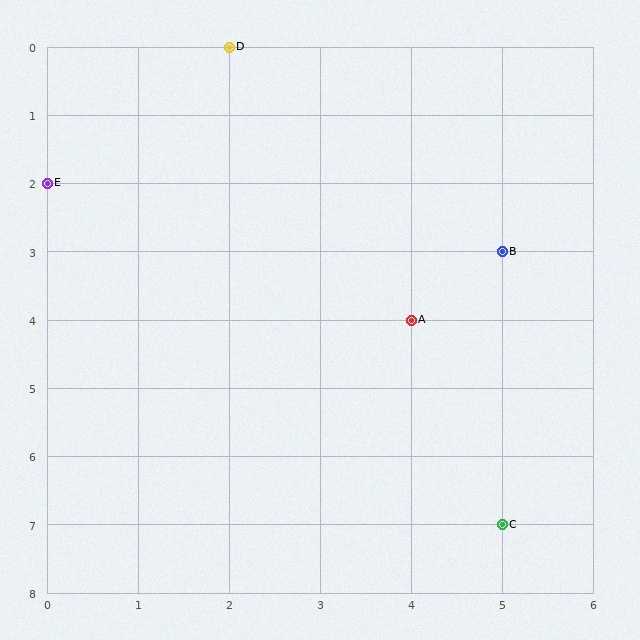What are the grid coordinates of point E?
Point E is at grid coordinates (0, 2).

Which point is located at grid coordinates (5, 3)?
Point B is at (5, 3).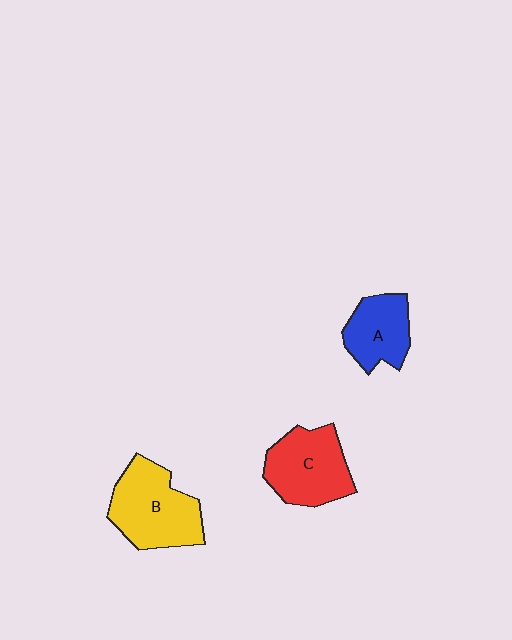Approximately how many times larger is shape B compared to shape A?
Approximately 1.5 times.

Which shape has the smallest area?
Shape A (blue).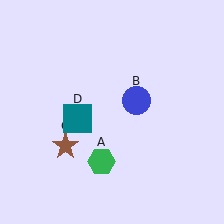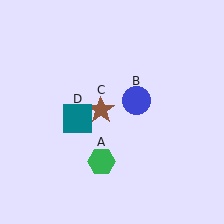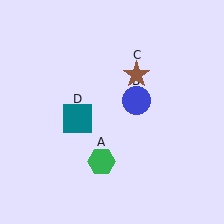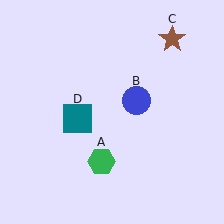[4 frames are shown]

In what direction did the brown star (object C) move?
The brown star (object C) moved up and to the right.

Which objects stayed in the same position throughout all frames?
Green hexagon (object A) and blue circle (object B) and teal square (object D) remained stationary.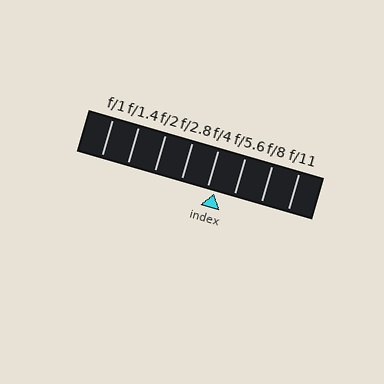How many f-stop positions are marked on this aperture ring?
There are 8 f-stop positions marked.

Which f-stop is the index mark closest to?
The index mark is closest to f/4.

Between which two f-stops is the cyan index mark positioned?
The index mark is between f/4 and f/5.6.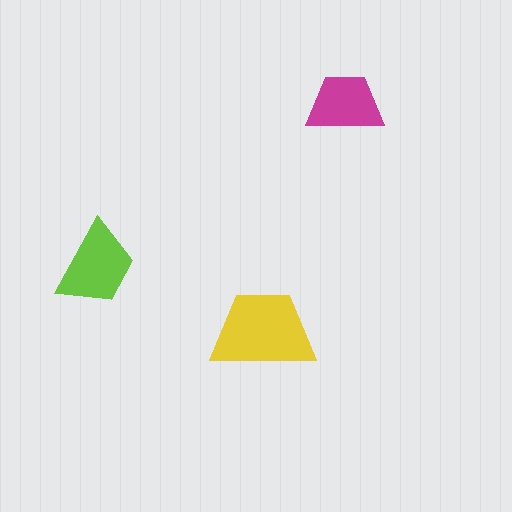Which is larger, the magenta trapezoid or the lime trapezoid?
The lime one.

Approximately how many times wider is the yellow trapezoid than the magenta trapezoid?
About 1.5 times wider.